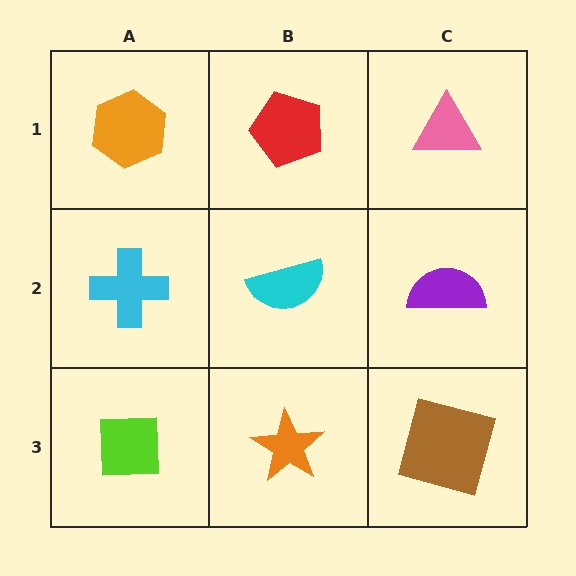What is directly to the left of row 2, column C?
A cyan semicircle.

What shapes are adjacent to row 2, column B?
A red pentagon (row 1, column B), an orange star (row 3, column B), a cyan cross (row 2, column A), a purple semicircle (row 2, column C).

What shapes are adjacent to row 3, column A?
A cyan cross (row 2, column A), an orange star (row 3, column B).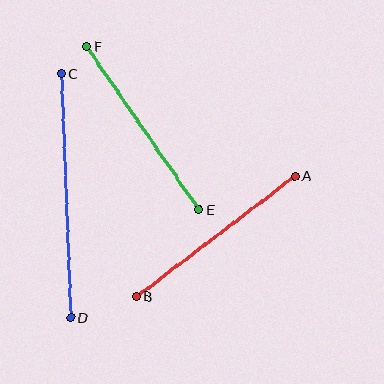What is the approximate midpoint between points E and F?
The midpoint is at approximately (143, 128) pixels.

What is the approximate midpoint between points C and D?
The midpoint is at approximately (66, 195) pixels.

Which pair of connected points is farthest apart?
Points C and D are farthest apart.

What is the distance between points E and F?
The distance is approximately 198 pixels.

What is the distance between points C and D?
The distance is approximately 244 pixels.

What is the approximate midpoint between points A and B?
The midpoint is at approximately (216, 236) pixels.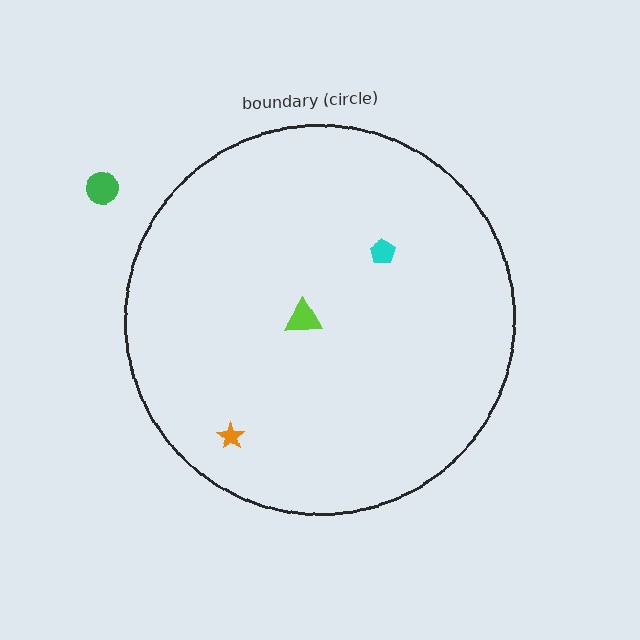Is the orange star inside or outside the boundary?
Inside.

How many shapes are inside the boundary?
3 inside, 1 outside.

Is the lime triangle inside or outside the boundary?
Inside.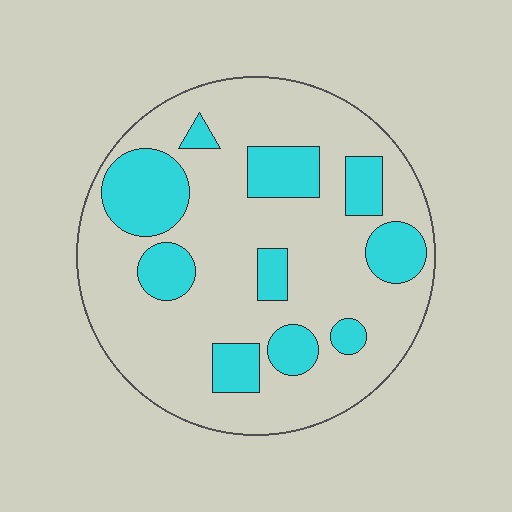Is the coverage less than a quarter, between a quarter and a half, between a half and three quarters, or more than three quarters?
Between a quarter and a half.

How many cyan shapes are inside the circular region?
10.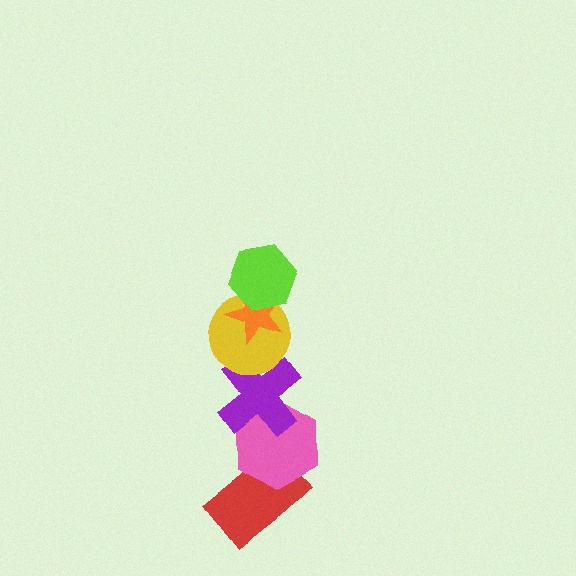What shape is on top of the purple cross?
The yellow circle is on top of the purple cross.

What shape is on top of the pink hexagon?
The purple cross is on top of the pink hexagon.